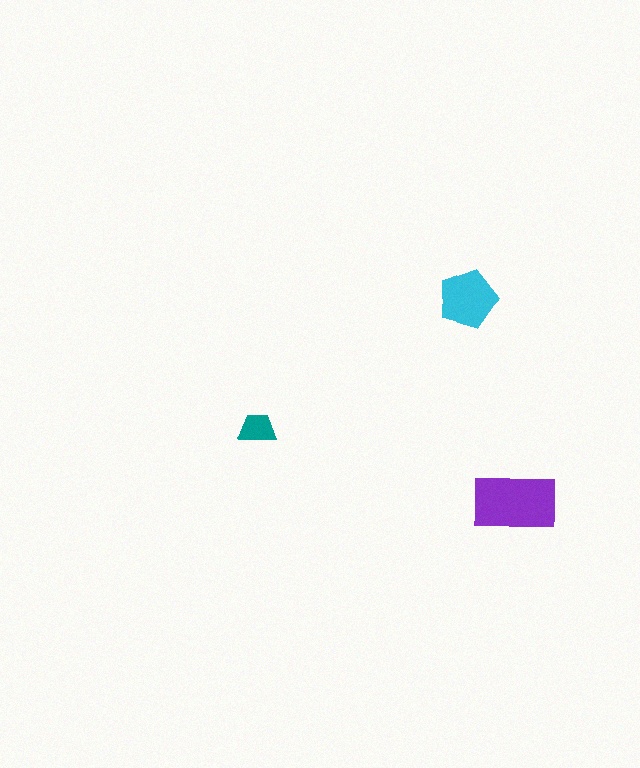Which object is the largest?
The purple rectangle.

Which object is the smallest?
The teal trapezoid.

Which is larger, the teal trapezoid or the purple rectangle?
The purple rectangle.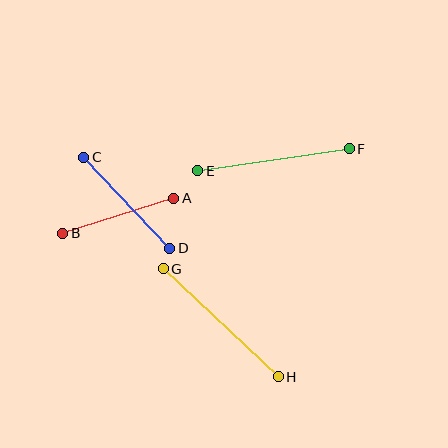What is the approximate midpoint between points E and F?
The midpoint is at approximately (274, 160) pixels.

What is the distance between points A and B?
The distance is approximately 116 pixels.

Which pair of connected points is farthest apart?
Points G and H are farthest apart.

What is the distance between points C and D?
The distance is approximately 125 pixels.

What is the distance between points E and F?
The distance is approximately 153 pixels.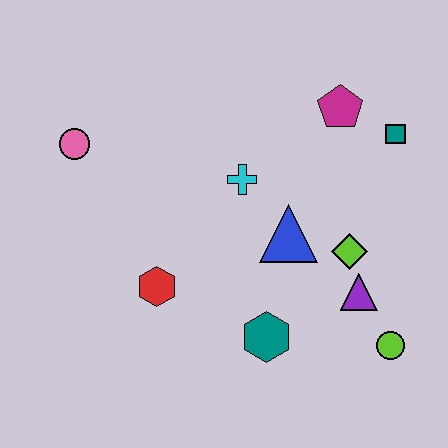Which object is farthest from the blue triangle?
The pink circle is farthest from the blue triangle.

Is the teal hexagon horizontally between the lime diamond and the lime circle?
No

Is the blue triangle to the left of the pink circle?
No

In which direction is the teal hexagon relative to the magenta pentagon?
The teal hexagon is below the magenta pentagon.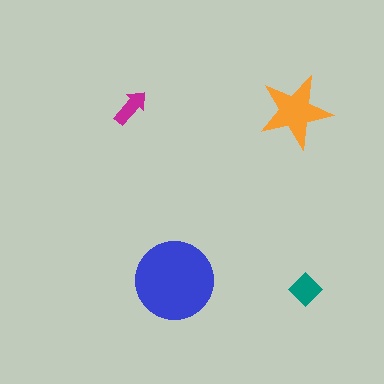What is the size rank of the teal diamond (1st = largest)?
3rd.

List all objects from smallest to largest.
The magenta arrow, the teal diamond, the orange star, the blue circle.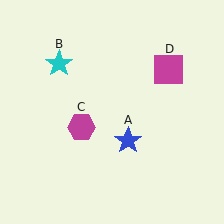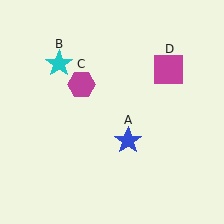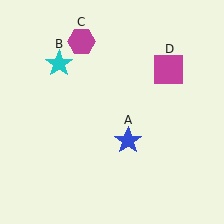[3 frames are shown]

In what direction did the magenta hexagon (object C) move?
The magenta hexagon (object C) moved up.